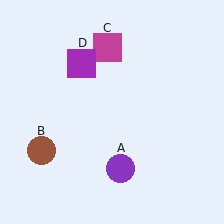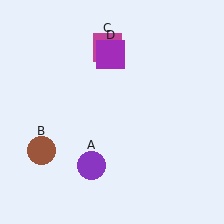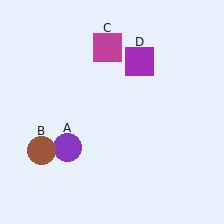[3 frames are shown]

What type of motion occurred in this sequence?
The purple circle (object A), purple square (object D) rotated clockwise around the center of the scene.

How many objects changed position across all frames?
2 objects changed position: purple circle (object A), purple square (object D).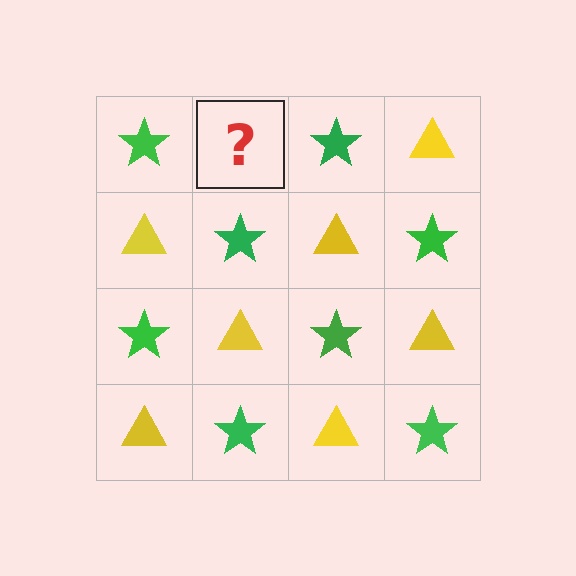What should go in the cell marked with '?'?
The missing cell should contain a yellow triangle.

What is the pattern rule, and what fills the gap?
The rule is that it alternates green star and yellow triangle in a checkerboard pattern. The gap should be filled with a yellow triangle.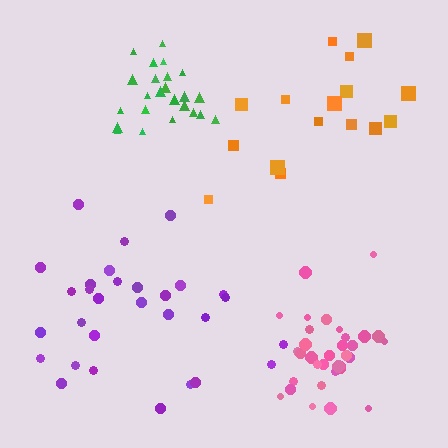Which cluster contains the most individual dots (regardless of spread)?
Pink (34).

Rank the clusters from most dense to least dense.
pink, green, purple, orange.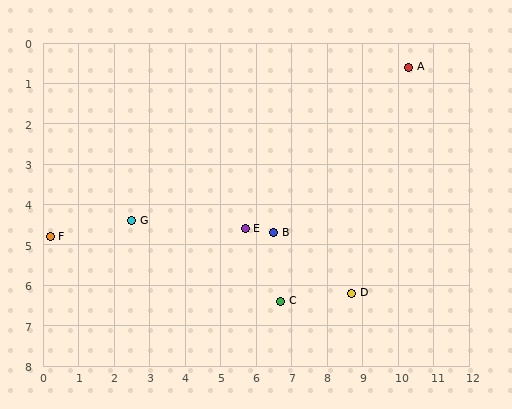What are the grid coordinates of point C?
Point C is at approximately (6.7, 6.4).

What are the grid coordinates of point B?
Point B is at approximately (6.5, 4.7).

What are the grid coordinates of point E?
Point E is at approximately (5.7, 4.6).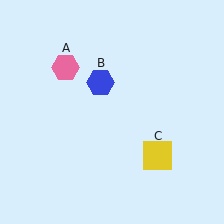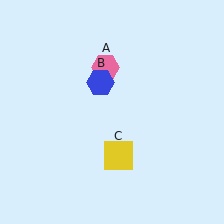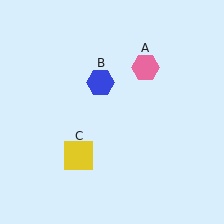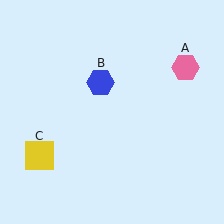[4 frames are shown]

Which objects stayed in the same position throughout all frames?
Blue hexagon (object B) remained stationary.